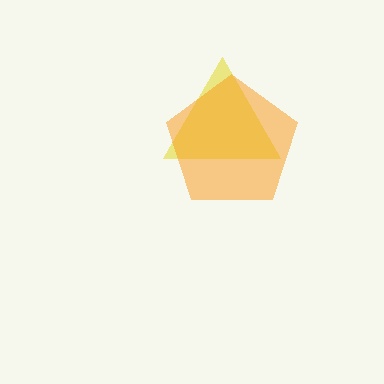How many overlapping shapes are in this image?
There are 2 overlapping shapes in the image.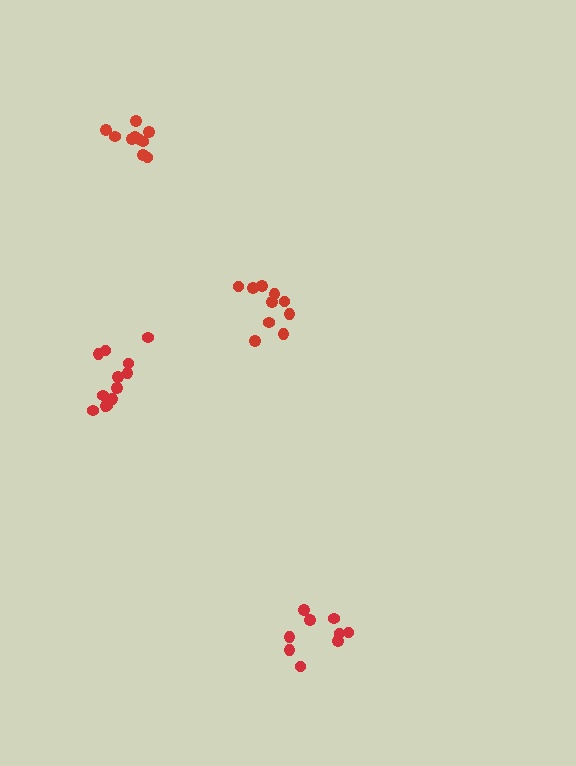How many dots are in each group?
Group 1: 12 dots, Group 2: 9 dots, Group 3: 10 dots, Group 4: 10 dots (41 total).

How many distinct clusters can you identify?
There are 4 distinct clusters.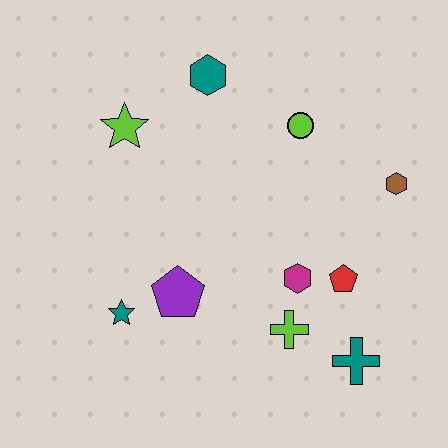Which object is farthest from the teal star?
The brown hexagon is farthest from the teal star.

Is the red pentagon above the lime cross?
Yes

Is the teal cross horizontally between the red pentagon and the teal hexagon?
No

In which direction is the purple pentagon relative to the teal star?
The purple pentagon is to the right of the teal star.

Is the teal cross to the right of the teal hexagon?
Yes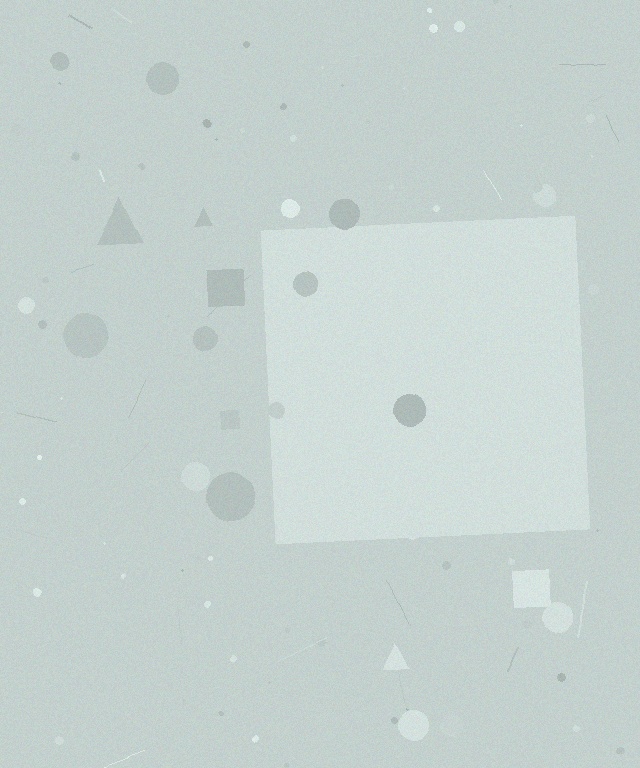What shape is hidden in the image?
A square is hidden in the image.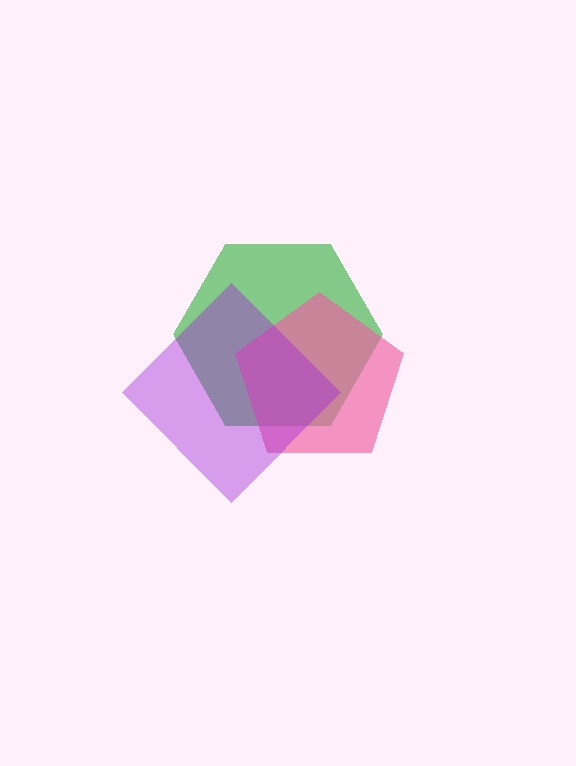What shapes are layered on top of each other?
The layered shapes are: a green hexagon, a pink pentagon, a purple diamond.